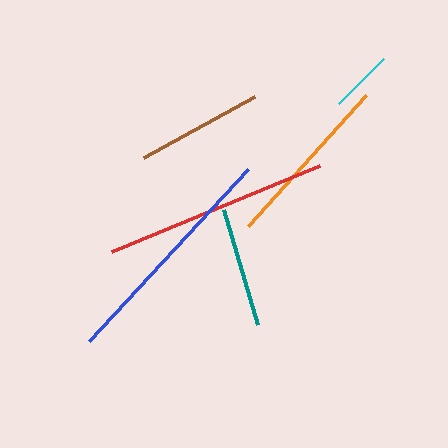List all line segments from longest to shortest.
From longest to shortest: blue, red, orange, brown, teal, cyan.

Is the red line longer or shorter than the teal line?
The red line is longer than the teal line.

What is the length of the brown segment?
The brown segment is approximately 126 pixels long.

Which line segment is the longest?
The blue line is the longest at approximately 234 pixels.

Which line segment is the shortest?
The cyan line is the shortest at approximately 63 pixels.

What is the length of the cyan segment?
The cyan segment is approximately 63 pixels long.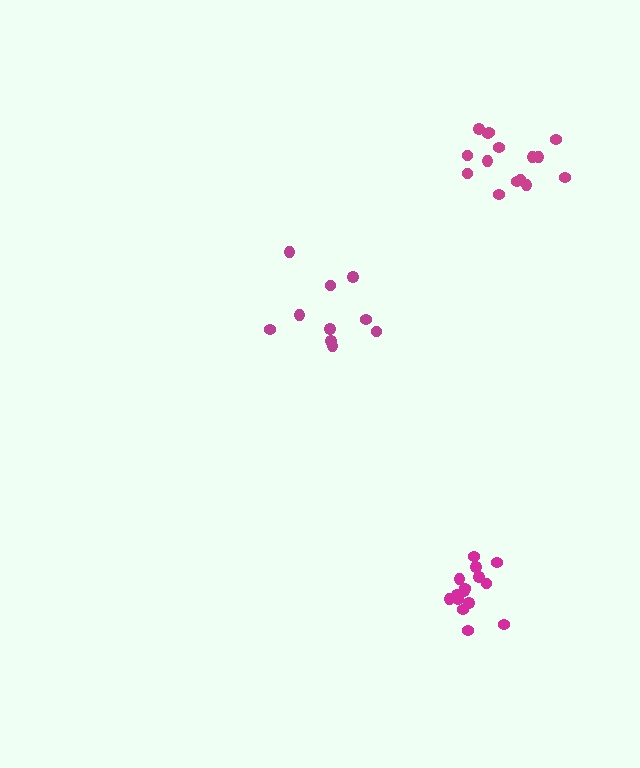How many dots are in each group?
Group 1: 10 dots, Group 2: 15 dots, Group 3: 15 dots (40 total).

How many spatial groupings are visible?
There are 3 spatial groupings.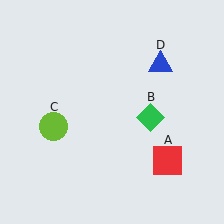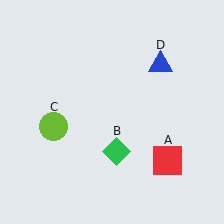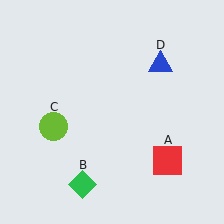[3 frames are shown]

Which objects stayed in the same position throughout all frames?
Red square (object A) and lime circle (object C) and blue triangle (object D) remained stationary.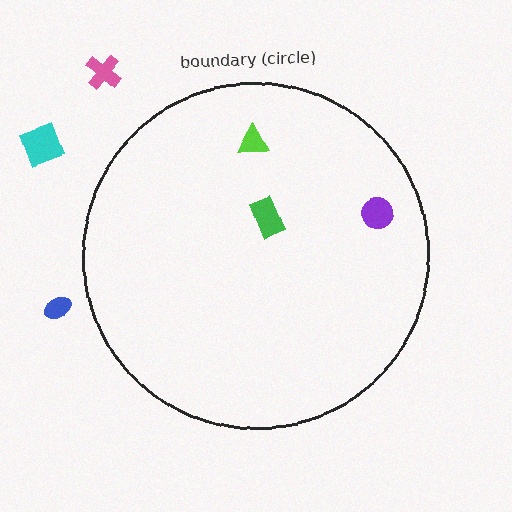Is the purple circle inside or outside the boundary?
Inside.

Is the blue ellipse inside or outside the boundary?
Outside.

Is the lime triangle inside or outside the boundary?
Inside.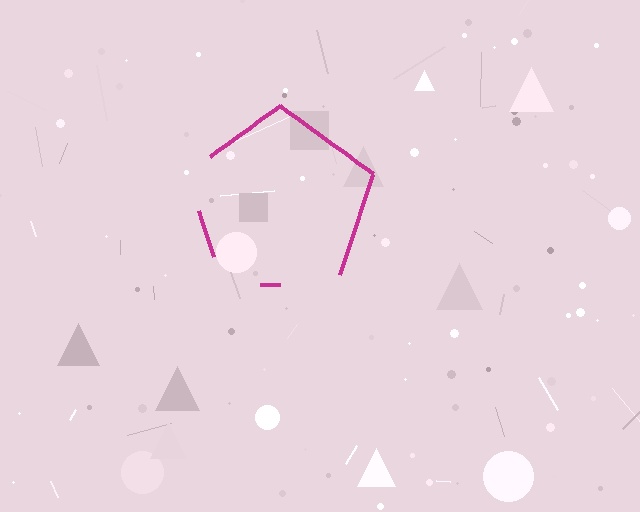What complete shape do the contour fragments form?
The contour fragments form a pentagon.